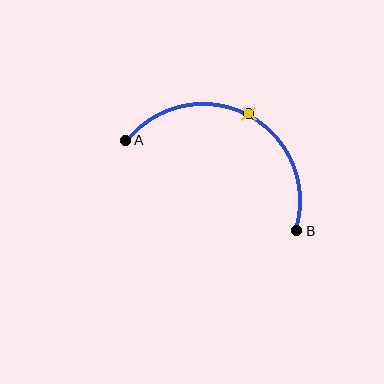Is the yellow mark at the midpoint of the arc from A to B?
Yes. The yellow mark lies on the arc at equal arc-length from both A and B — it is the arc midpoint.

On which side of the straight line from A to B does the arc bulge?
The arc bulges above the straight line connecting A and B.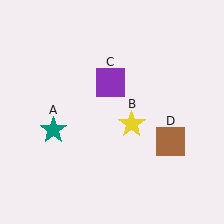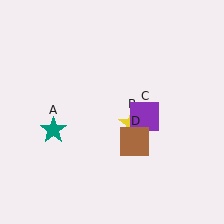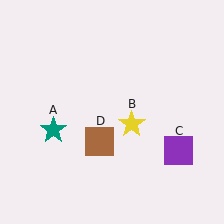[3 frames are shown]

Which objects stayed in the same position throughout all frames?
Teal star (object A) and yellow star (object B) remained stationary.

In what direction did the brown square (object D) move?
The brown square (object D) moved left.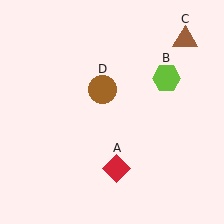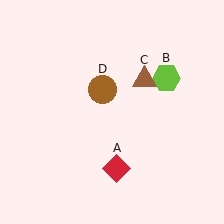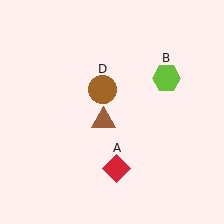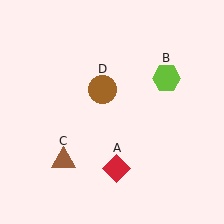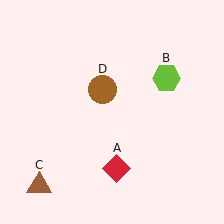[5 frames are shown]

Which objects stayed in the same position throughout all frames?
Red diamond (object A) and lime hexagon (object B) and brown circle (object D) remained stationary.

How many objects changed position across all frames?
1 object changed position: brown triangle (object C).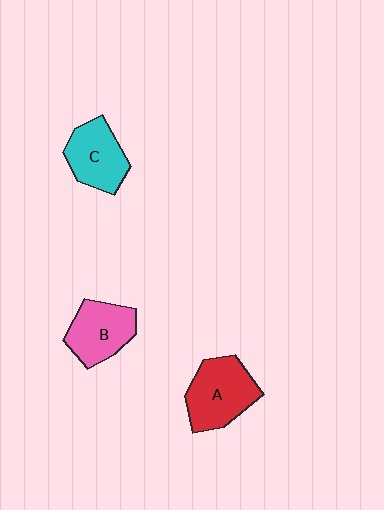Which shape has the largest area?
Shape A (red).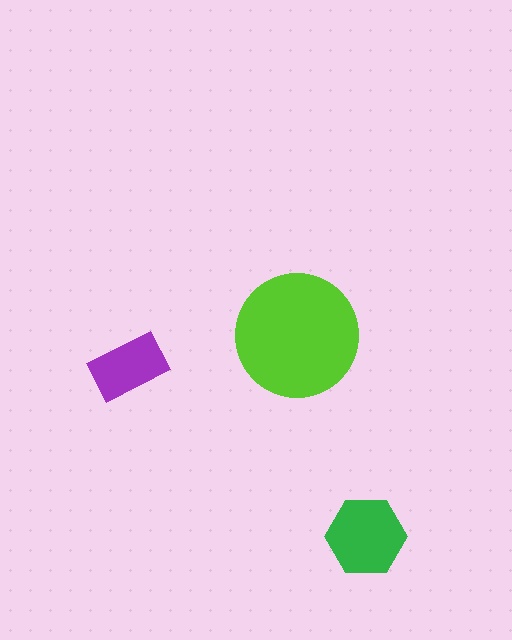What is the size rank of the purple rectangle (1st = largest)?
3rd.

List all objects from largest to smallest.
The lime circle, the green hexagon, the purple rectangle.